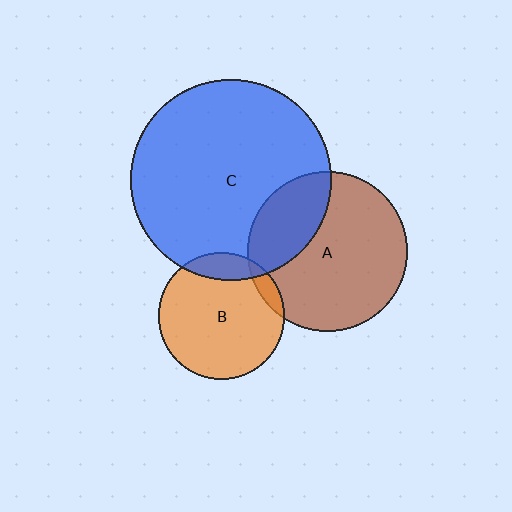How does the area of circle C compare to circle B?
Approximately 2.5 times.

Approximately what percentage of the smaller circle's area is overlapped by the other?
Approximately 15%.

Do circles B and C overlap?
Yes.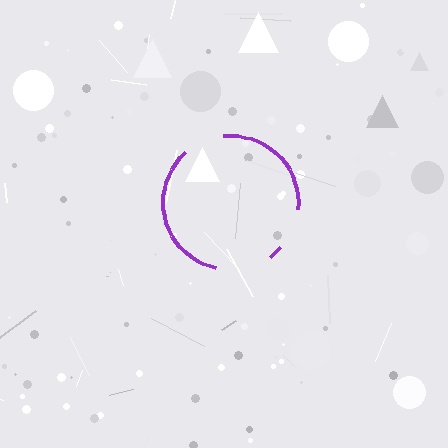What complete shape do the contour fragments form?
The contour fragments form a circle.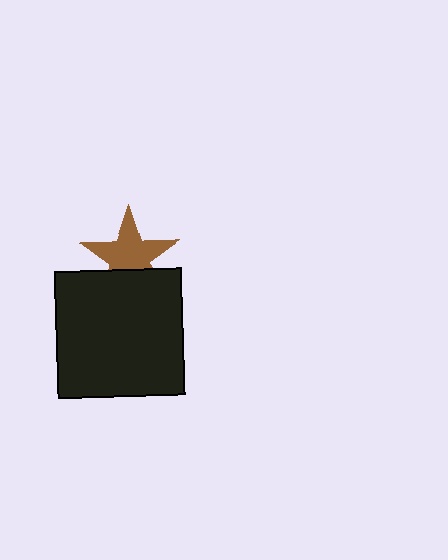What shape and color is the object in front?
The object in front is a black square.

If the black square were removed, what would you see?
You would see the complete brown star.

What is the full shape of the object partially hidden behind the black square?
The partially hidden object is a brown star.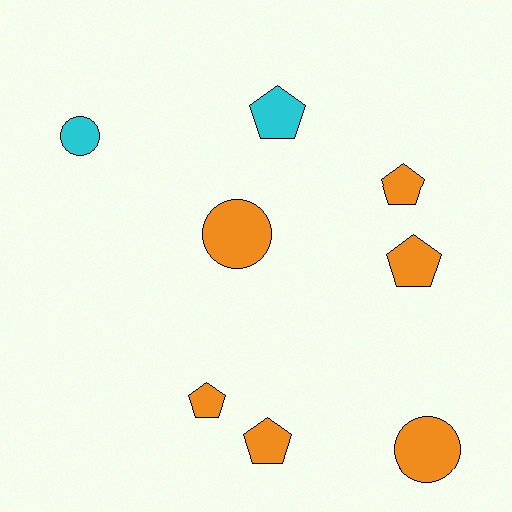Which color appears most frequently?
Orange, with 6 objects.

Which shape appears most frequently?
Pentagon, with 5 objects.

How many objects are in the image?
There are 8 objects.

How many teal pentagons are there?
There are no teal pentagons.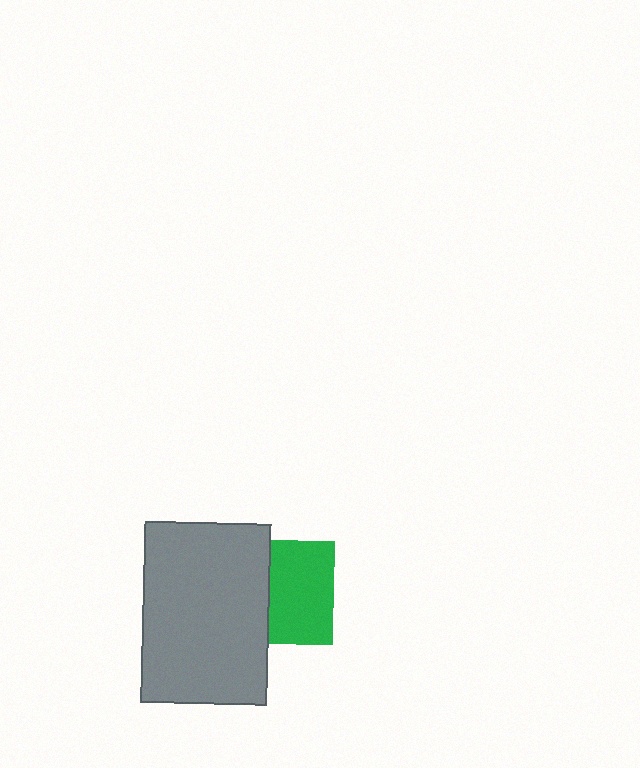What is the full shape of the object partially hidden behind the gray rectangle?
The partially hidden object is a green square.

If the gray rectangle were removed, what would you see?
You would see the complete green square.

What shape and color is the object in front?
The object in front is a gray rectangle.